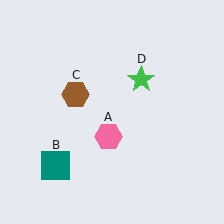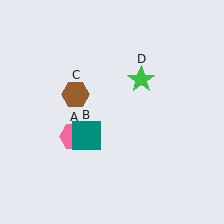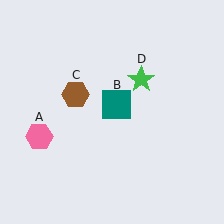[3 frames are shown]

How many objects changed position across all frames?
2 objects changed position: pink hexagon (object A), teal square (object B).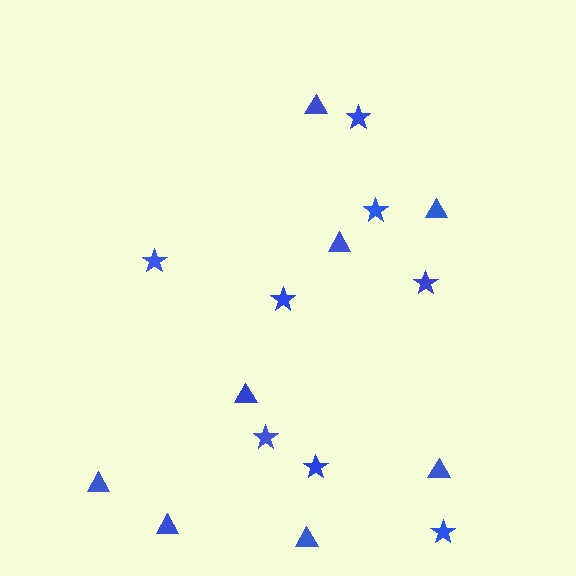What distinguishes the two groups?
There are 2 groups: one group of triangles (8) and one group of stars (8).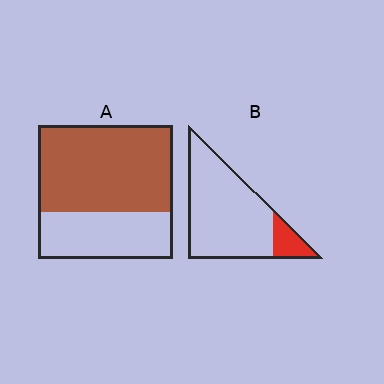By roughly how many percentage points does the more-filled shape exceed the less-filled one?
By roughly 50 percentage points (A over B).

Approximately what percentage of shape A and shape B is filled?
A is approximately 65% and B is approximately 15%.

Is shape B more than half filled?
No.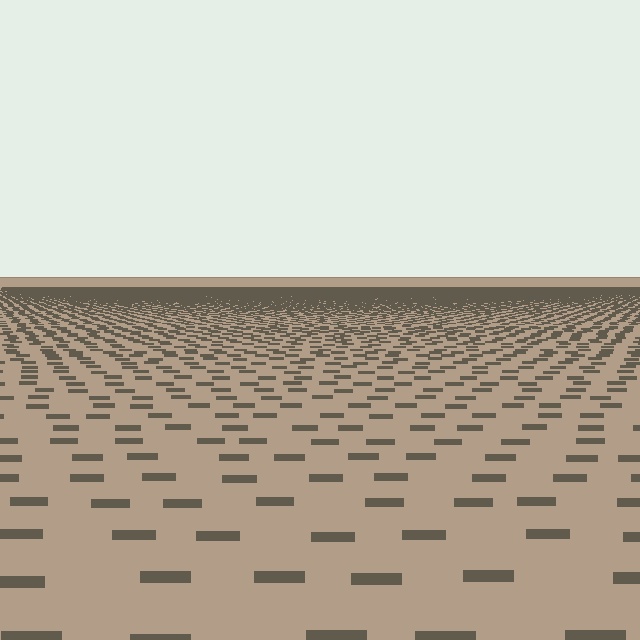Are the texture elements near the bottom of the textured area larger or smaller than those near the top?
Larger. Near the bottom, elements are closer to the viewer and appear at a bigger on-screen size.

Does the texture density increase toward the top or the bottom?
Density increases toward the top.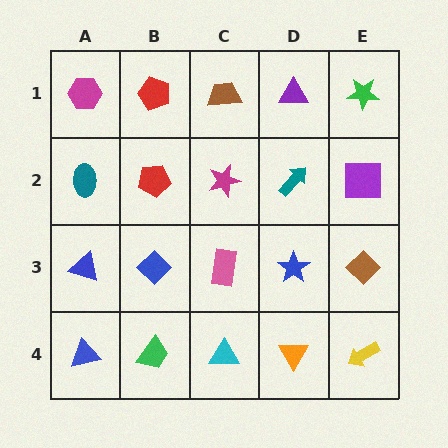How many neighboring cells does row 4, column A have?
2.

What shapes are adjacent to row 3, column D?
A teal arrow (row 2, column D), an orange triangle (row 4, column D), a pink rectangle (row 3, column C), a brown diamond (row 3, column E).